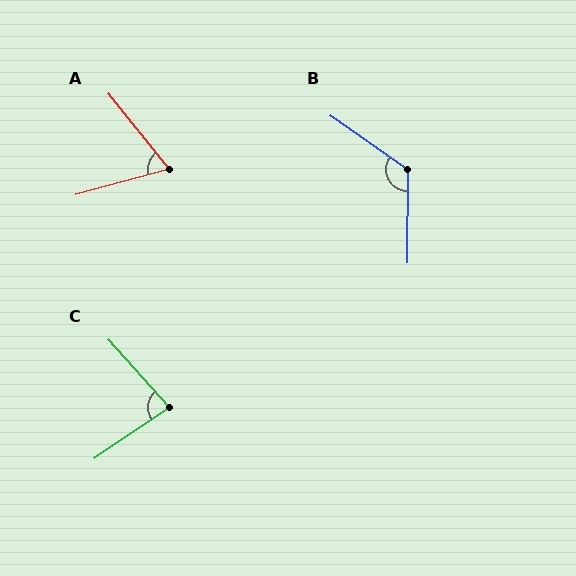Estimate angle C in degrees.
Approximately 82 degrees.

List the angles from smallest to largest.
A (67°), C (82°), B (125°).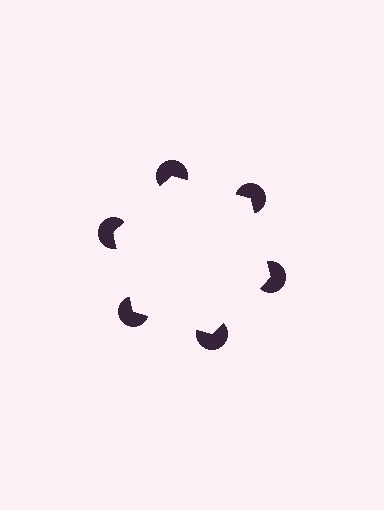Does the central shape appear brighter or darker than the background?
It typically appears slightly brighter than the background, even though no actual brightness change is drawn.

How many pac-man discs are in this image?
There are 6 — one at each vertex of the illusory hexagon.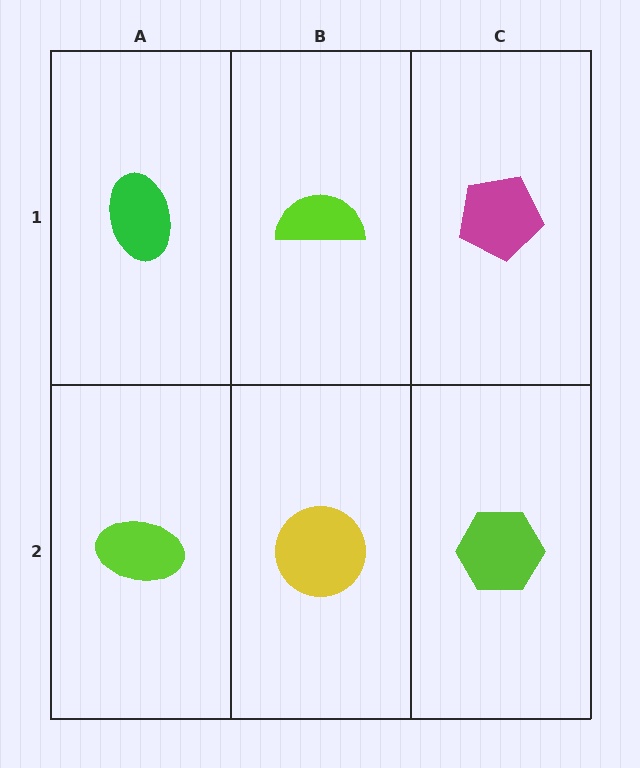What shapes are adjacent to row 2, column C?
A magenta pentagon (row 1, column C), a yellow circle (row 2, column B).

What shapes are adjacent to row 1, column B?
A yellow circle (row 2, column B), a green ellipse (row 1, column A), a magenta pentagon (row 1, column C).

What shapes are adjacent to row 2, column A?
A green ellipse (row 1, column A), a yellow circle (row 2, column B).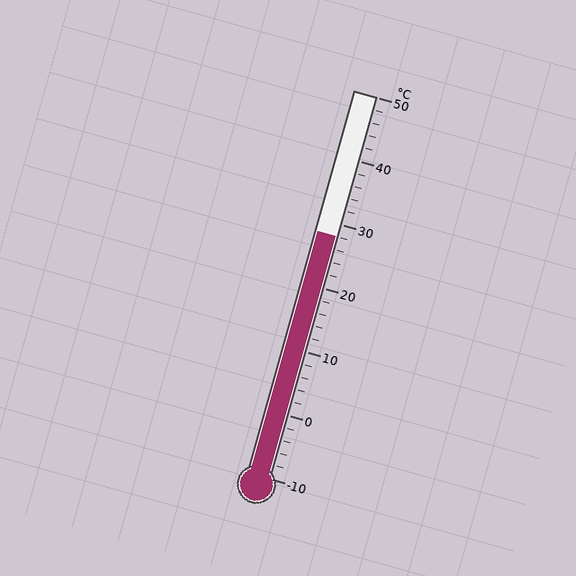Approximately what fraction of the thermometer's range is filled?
The thermometer is filled to approximately 65% of its range.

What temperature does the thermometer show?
The thermometer shows approximately 28°C.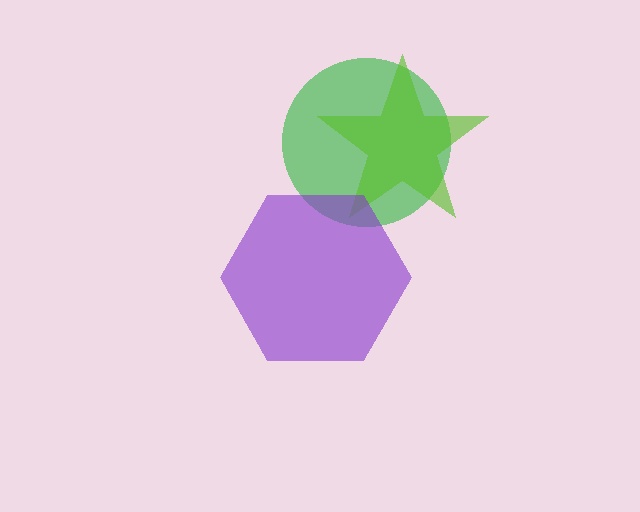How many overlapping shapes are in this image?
There are 3 overlapping shapes in the image.